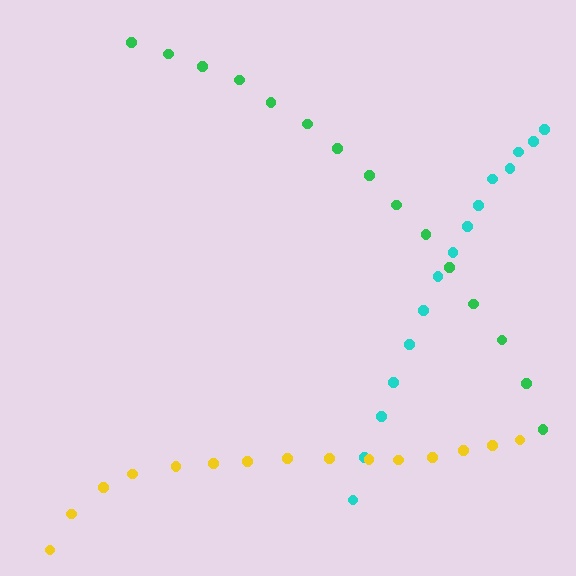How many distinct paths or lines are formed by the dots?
There are 3 distinct paths.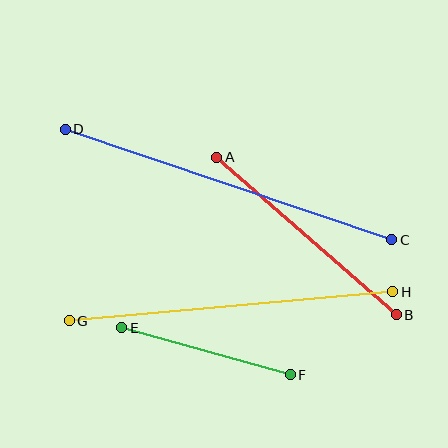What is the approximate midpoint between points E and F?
The midpoint is at approximately (206, 351) pixels.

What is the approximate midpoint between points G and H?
The midpoint is at approximately (231, 306) pixels.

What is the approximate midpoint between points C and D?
The midpoint is at approximately (229, 185) pixels.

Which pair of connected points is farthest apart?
Points C and D are farthest apart.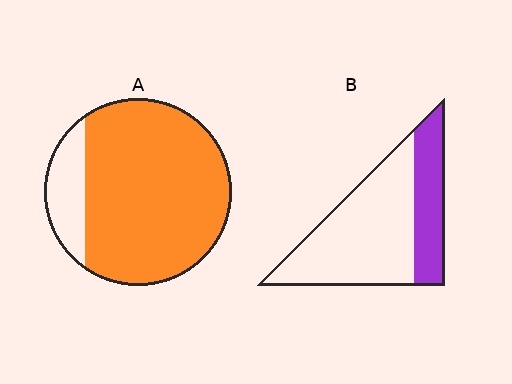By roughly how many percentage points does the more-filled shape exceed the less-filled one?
By roughly 55 percentage points (A over B).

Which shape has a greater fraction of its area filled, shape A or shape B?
Shape A.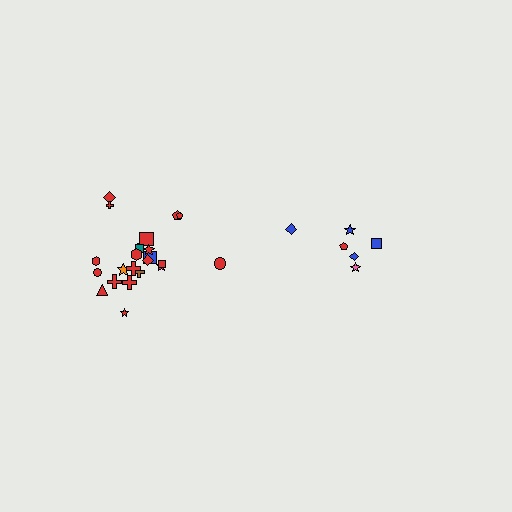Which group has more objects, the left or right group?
The left group.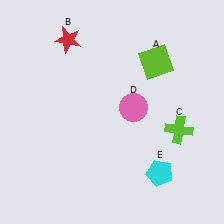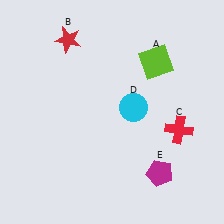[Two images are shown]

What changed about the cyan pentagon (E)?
In Image 1, E is cyan. In Image 2, it changed to magenta.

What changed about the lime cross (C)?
In Image 1, C is lime. In Image 2, it changed to red.